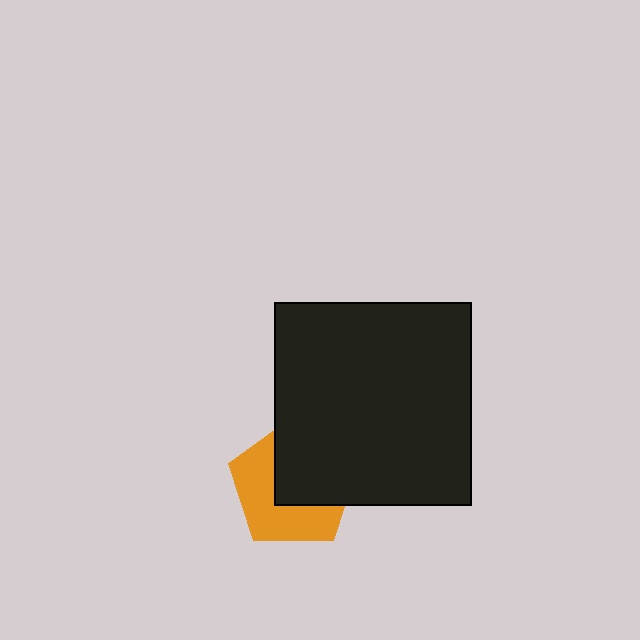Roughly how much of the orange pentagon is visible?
About half of it is visible (roughly 50%).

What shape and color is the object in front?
The object in front is a black rectangle.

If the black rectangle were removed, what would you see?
You would see the complete orange pentagon.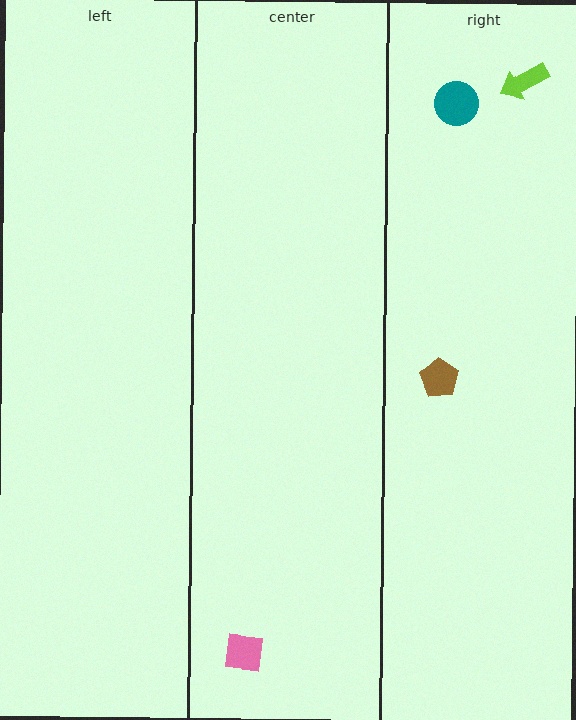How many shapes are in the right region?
3.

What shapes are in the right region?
The brown pentagon, the teal circle, the lime arrow.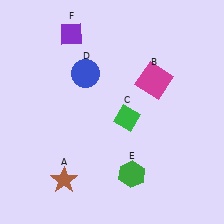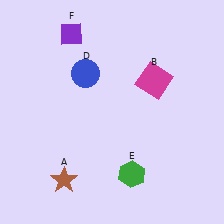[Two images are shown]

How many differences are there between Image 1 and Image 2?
There is 1 difference between the two images.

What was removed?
The green diamond (C) was removed in Image 2.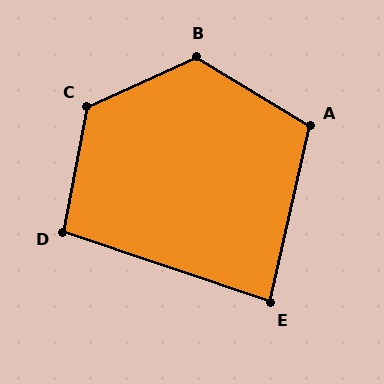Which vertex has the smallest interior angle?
E, at approximately 84 degrees.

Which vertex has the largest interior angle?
C, at approximately 125 degrees.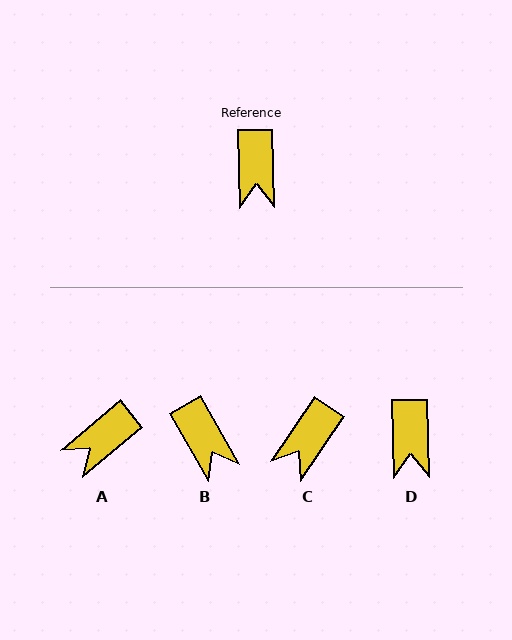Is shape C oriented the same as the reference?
No, it is off by about 36 degrees.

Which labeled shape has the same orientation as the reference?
D.